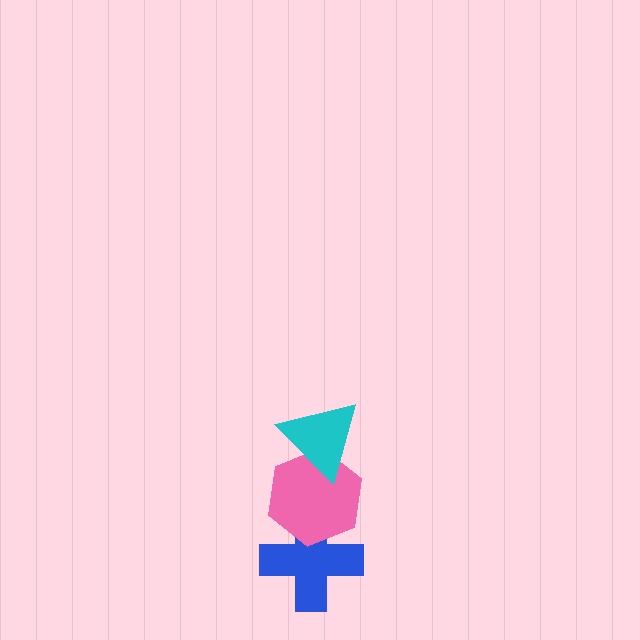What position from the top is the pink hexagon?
The pink hexagon is 2nd from the top.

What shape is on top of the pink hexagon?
The cyan triangle is on top of the pink hexagon.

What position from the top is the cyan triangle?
The cyan triangle is 1st from the top.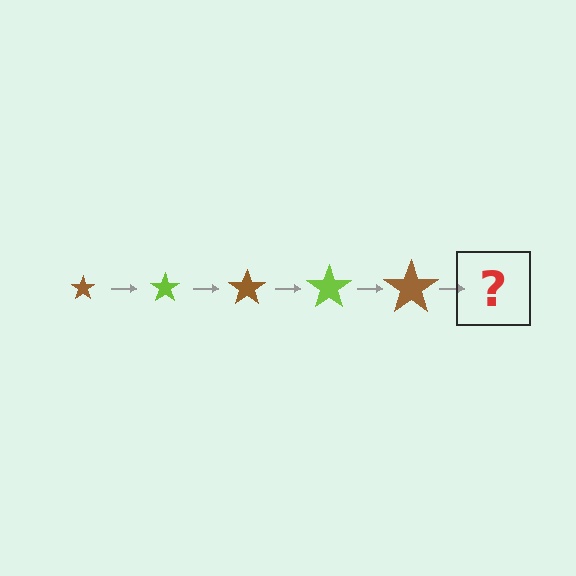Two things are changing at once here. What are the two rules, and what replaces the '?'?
The two rules are that the star grows larger each step and the color cycles through brown and lime. The '?' should be a lime star, larger than the previous one.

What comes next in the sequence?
The next element should be a lime star, larger than the previous one.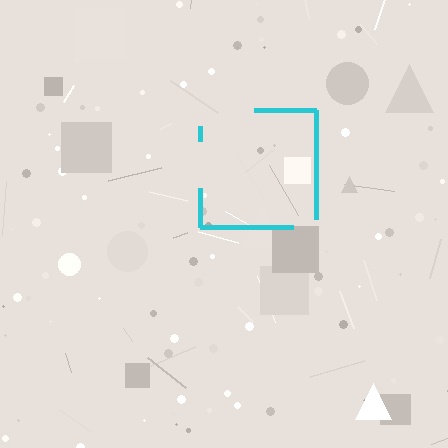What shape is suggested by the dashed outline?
The dashed outline suggests a square.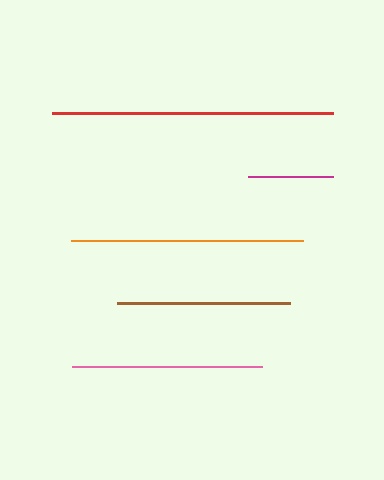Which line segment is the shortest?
The magenta line is the shortest at approximately 85 pixels.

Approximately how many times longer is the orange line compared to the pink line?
The orange line is approximately 1.2 times the length of the pink line.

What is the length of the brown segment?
The brown segment is approximately 173 pixels long.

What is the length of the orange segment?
The orange segment is approximately 232 pixels long.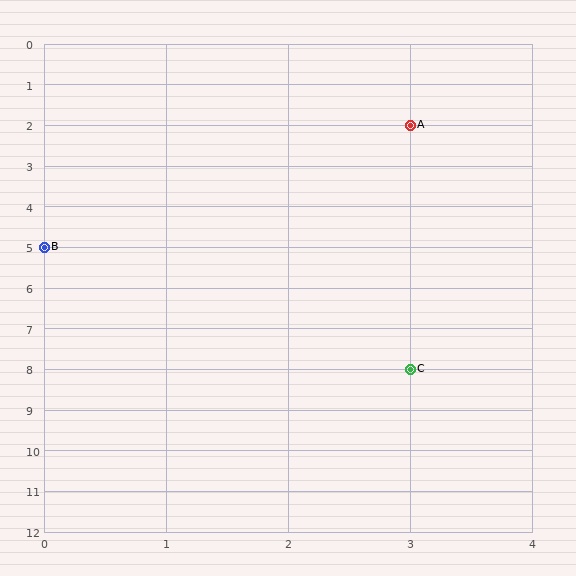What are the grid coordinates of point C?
Point C is at grid coordinates (3, 8).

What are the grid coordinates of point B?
Point B is at grid coordinates (0, 5).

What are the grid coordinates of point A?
Point A is at grid coordinates (3, 2).